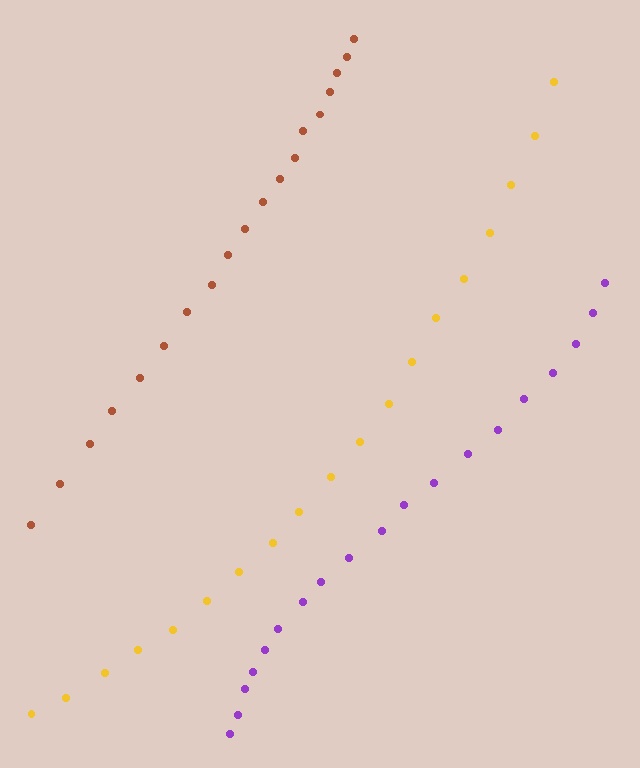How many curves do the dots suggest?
There are 3 distinct paths.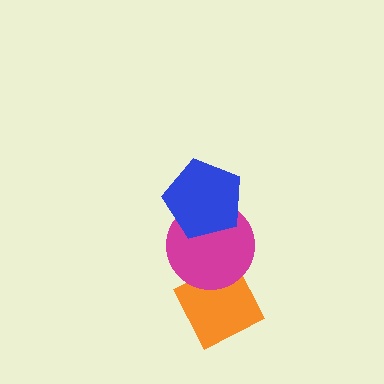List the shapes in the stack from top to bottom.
From top to bottom: the blue pentagon, the magenta circle, the orange diamond.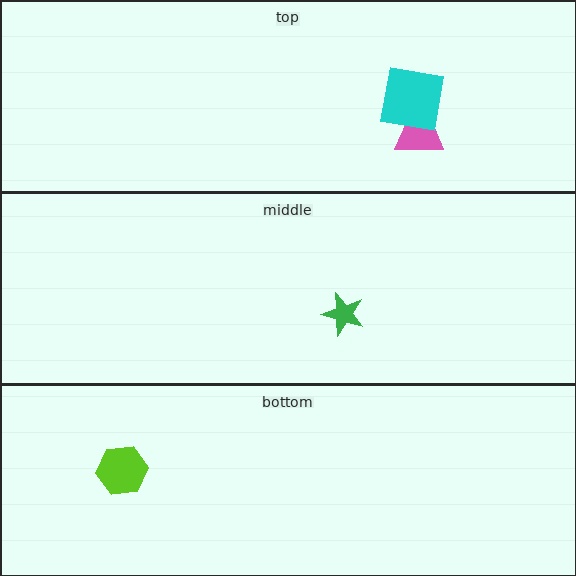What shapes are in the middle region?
The green star.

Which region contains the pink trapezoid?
The top region.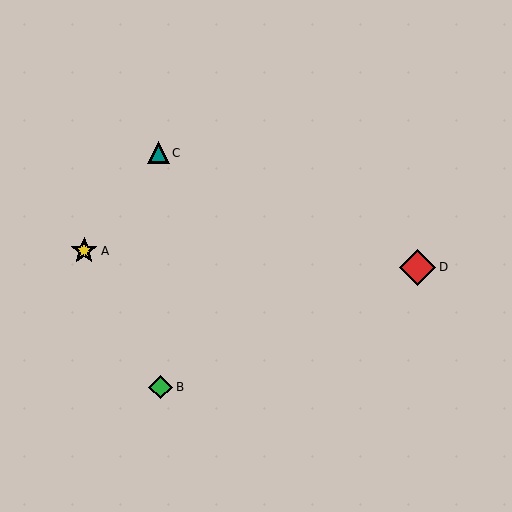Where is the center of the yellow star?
The center of the yellow star is at (84, 251).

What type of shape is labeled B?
Shape B is a green diamond.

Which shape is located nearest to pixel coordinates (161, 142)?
The teal triangle (labeled C) at (159, 153) is nearest to that location.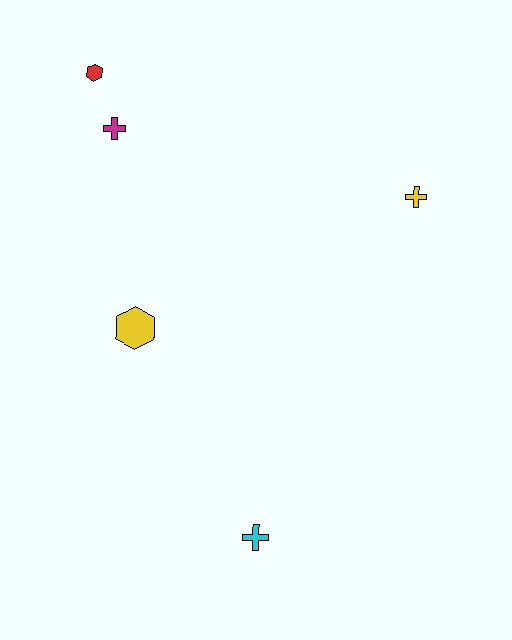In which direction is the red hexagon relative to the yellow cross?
The red hexagon is to the left of the yellow cross.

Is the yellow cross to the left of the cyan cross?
No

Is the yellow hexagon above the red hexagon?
No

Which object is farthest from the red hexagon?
The cyan cross is farthest from the red hexagon.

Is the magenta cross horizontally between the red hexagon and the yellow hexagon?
Yes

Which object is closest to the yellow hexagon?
The magenta cross is closest to the yellow hexagon.